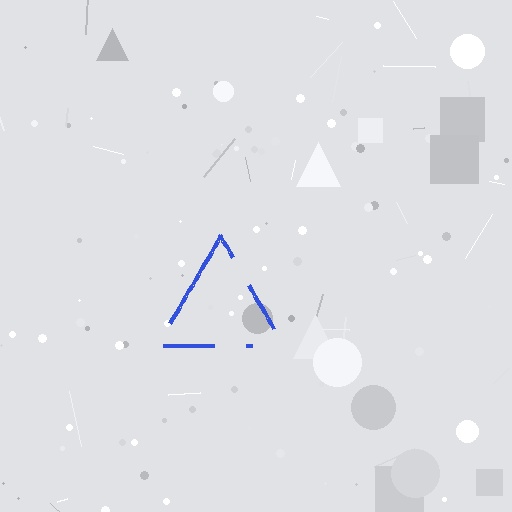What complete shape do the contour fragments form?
The contour fragments form a triangle.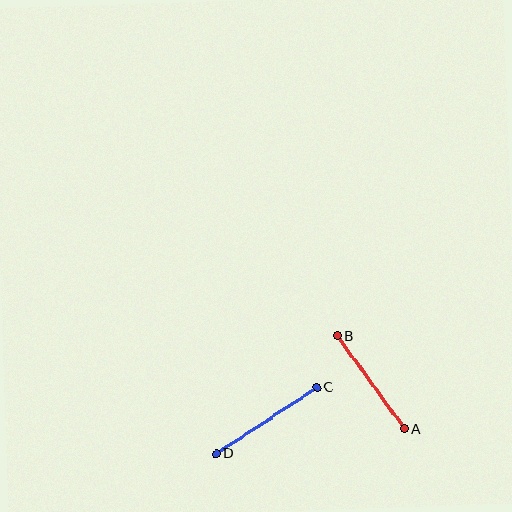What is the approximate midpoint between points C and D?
The midpoint is at approximately (266, 420) pixels.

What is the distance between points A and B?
The distance is approximately 114 pixels.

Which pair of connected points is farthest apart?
Points C and D are farthest apart.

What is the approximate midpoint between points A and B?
The midpoint is at approximately (371, 382) pixels.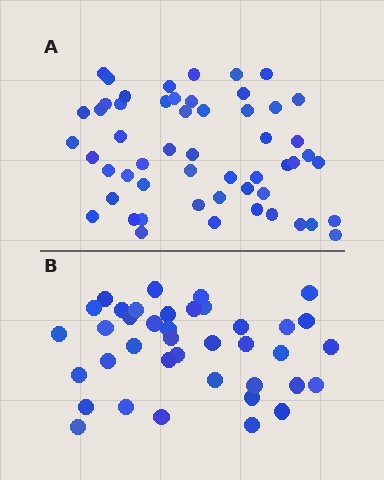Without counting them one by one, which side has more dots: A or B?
Region A (the top region) has more dots.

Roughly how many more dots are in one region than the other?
Region A has approximately 15 more dots than region B.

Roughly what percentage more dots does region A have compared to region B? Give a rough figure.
About 40% more.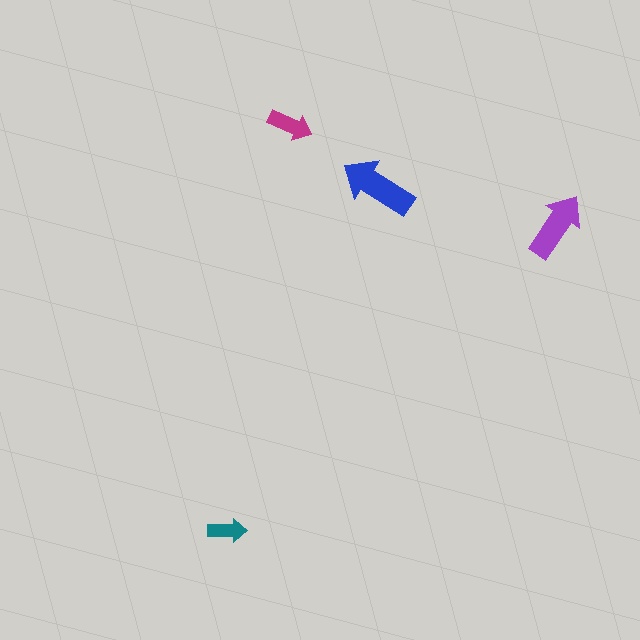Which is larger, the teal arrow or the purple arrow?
The purple one.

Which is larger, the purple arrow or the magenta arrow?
The purple one.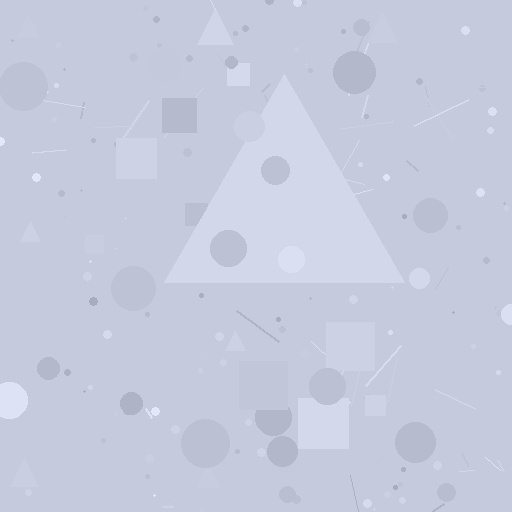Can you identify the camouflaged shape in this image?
The camouflaged shape is a triangle.